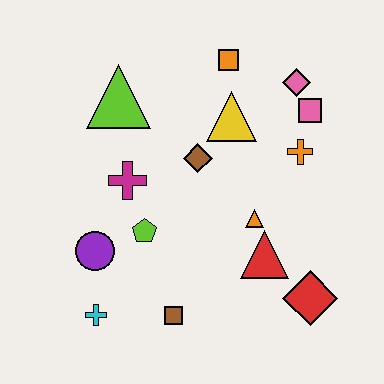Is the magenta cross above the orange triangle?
Yes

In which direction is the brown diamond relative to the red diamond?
The brown diamond is above the red diamond.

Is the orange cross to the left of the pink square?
Yes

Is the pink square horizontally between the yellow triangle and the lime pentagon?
No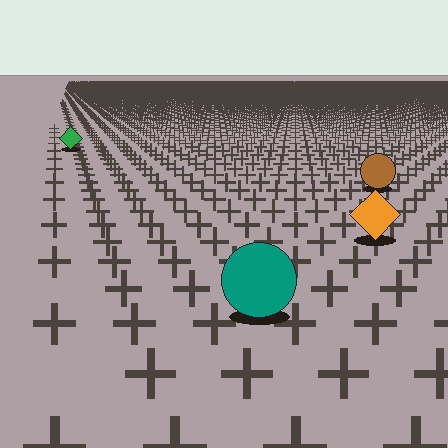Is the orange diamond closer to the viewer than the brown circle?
Yes. The orange diamond is closer — you can tell from the texture gradient: the ground texture is coarser near it.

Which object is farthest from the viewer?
The green diamond is farthest from the viewer. It appears smaller and the ground texture around it is denser.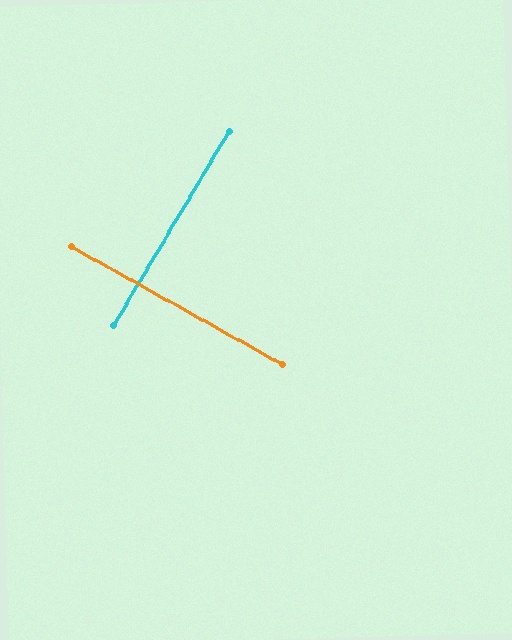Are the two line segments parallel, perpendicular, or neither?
Perpendicular — they meet at approximately 89°.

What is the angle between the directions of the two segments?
Approximately 89 degrees.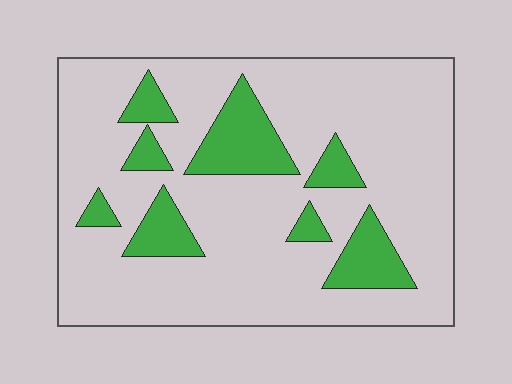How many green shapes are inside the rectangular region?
8.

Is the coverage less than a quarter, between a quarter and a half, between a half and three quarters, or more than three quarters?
Less than a quarter.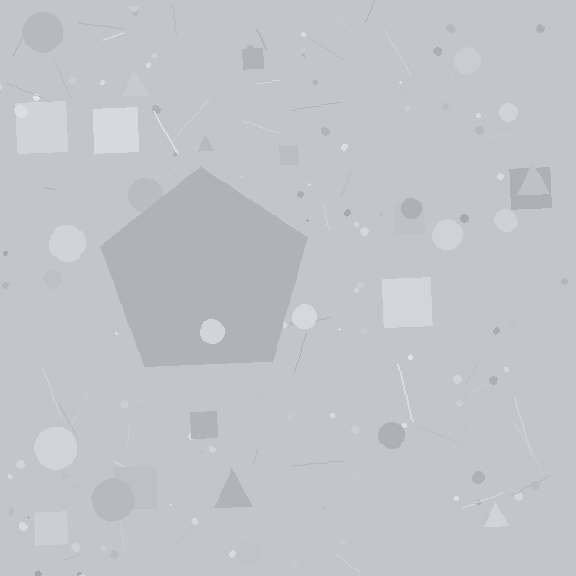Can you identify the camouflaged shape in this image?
The camouflaged shape is a pentagon.